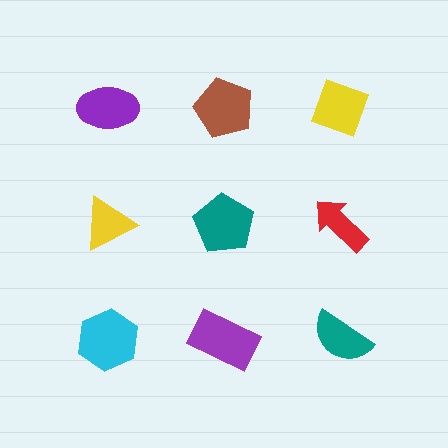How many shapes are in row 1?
3 shapes.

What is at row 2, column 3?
A red arrow.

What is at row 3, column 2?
A purple rectangle.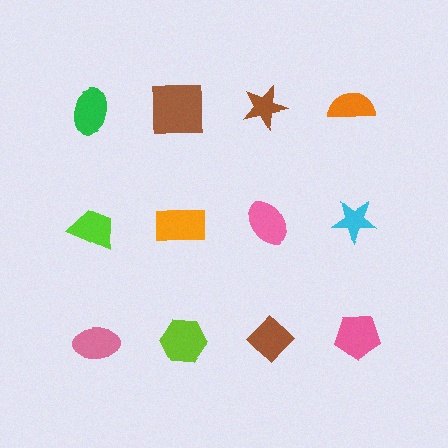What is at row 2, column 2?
An orange rectangle.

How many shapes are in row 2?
4 shapes.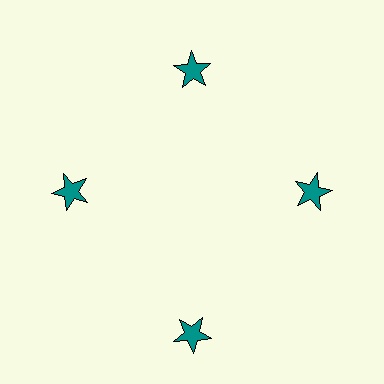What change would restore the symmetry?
The symmetry would be restored by moving it inward, back onto the ring so that all 4 stars sit at equal angles and equal distance from the center.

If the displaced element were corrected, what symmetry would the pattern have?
It would have 4-fold rotational symmetry — the pattern would map onto itself every 90 degrees.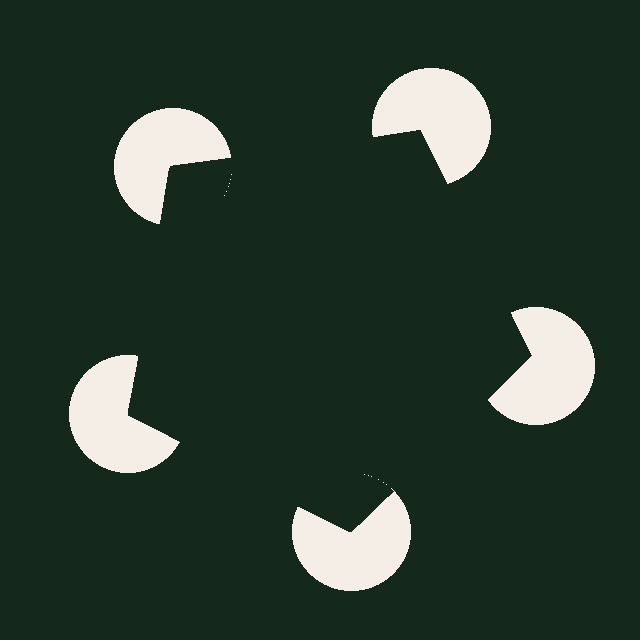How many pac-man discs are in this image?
There are 5 — one at each vertex of the illusory pentagon.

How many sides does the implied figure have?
5 sides.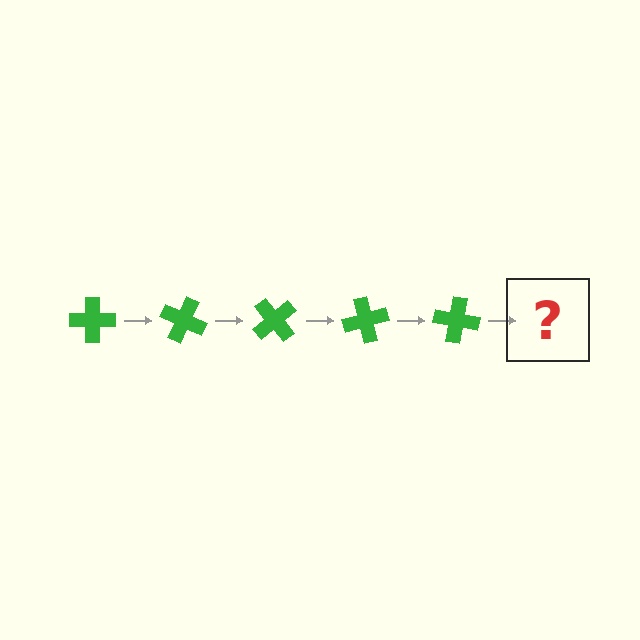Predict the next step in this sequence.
The next step is a green cross rotated 125 degrees.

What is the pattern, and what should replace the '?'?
The pattern is that the cross rotates 25 degrees each step. The '?' should be a green cross rotated 125 degrees.